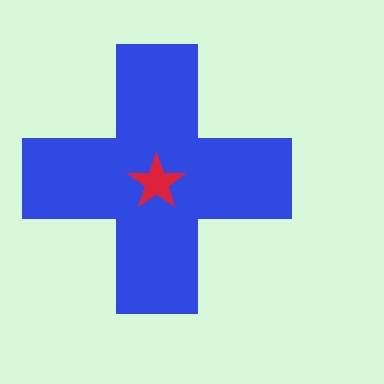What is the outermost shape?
The blue cross.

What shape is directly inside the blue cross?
The red star.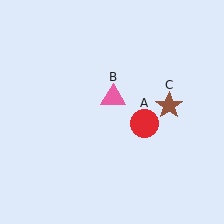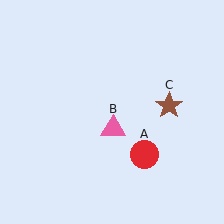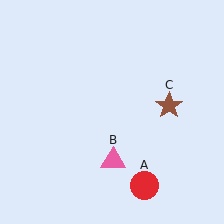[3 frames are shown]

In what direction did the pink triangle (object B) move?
The pink triangle (object B) moved down.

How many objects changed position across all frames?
2 objects changed position: red circle (object A), pink triangle (object B).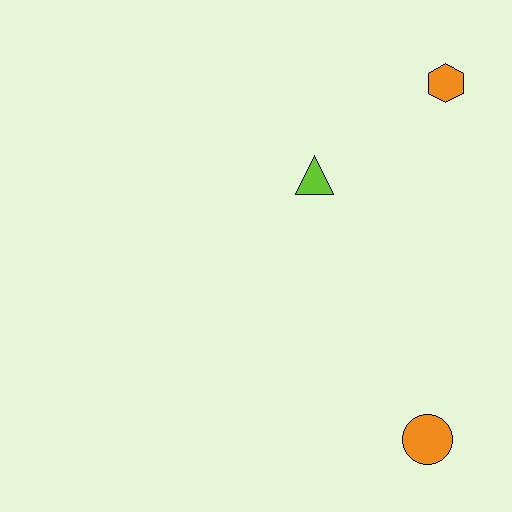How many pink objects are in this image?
There are no pink objects.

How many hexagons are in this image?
There is 1 hexagon.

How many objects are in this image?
There are 3 objects.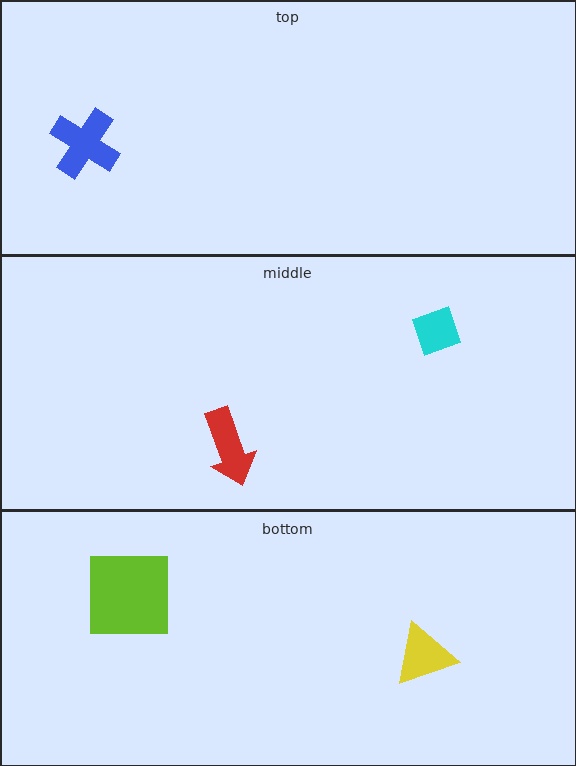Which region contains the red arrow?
The middle region.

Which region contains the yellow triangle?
The bottom region.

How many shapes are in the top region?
1.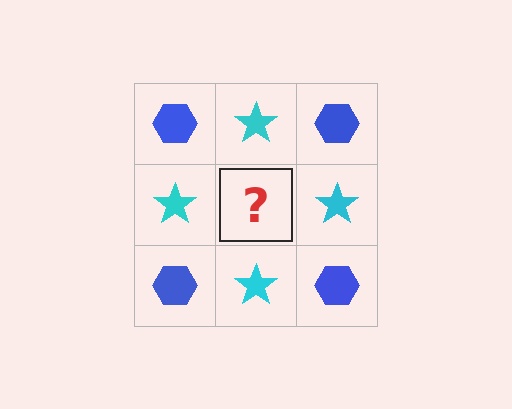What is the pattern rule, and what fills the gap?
The rule is that it alternates blue hexagon and cyan star in a checkerboard pattern. The gap should be filled with a blue hexagon.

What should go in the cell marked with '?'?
The missing cell should contain a blue hexagon.